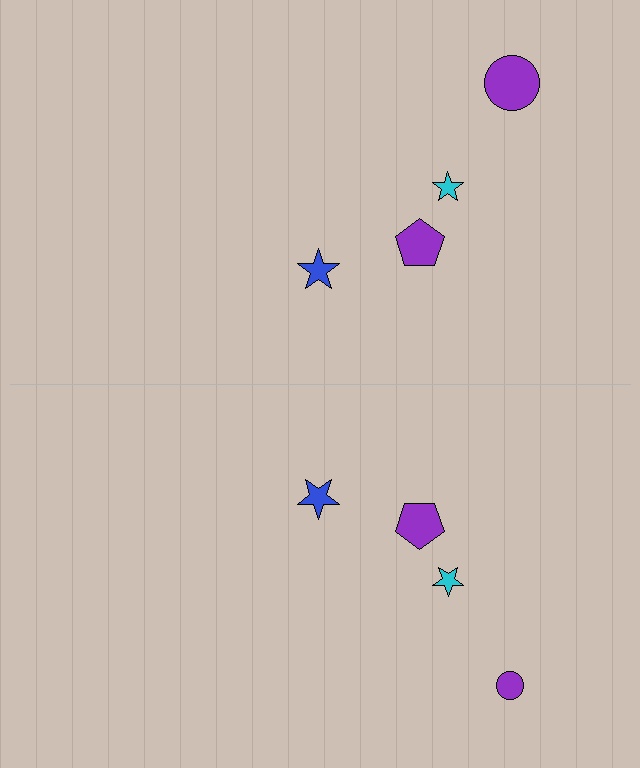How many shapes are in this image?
There are 8 shapes in this image.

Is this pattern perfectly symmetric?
No, the pattern is not perfectly symmetric. The purple circle on the bottom side has a different size than its mirror counterpart.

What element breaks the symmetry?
The purple circle on the bottom side has a different size than its mirror counterpart.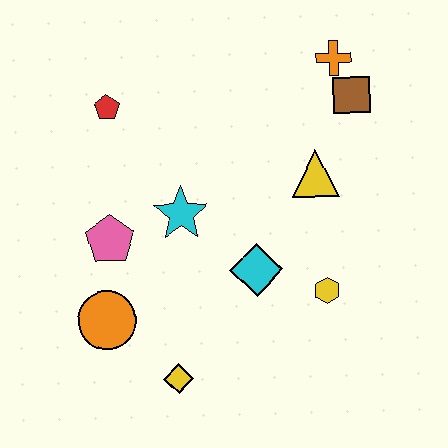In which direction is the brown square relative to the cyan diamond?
The brown square is above the cyan diamond.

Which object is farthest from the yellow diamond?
The orange cross is farthest from the yellow diamond.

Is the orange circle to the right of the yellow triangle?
No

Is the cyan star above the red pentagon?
No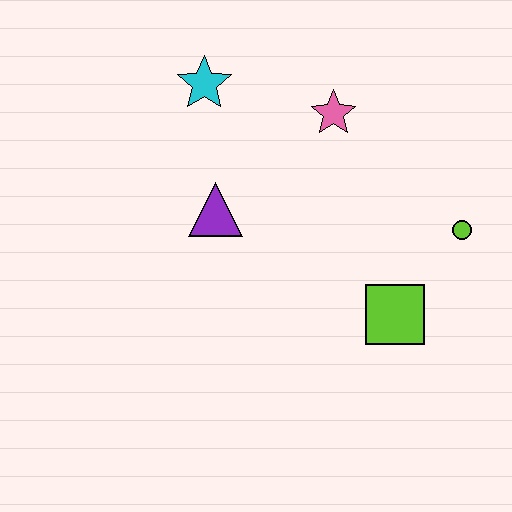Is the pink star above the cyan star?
No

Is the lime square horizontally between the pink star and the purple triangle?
No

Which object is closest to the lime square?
The lime circle is closest to the lime square.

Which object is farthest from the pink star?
The lime square is farthest from the pink star.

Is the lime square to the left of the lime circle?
Yes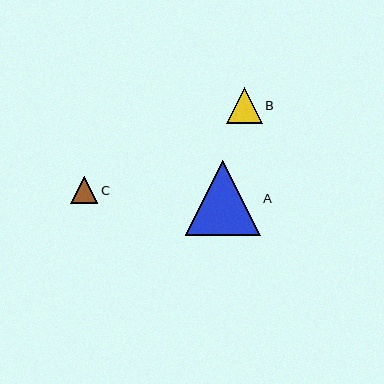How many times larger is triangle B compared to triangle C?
Triangle B is approximately 1.3 times the size of triangle C.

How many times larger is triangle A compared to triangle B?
Triangle A is approximately 2.1 times the size of triangle B.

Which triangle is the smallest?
Triangle C is the smallest with a size of approximately 27 pixels.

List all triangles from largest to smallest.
From largest to smallest: A, B, C.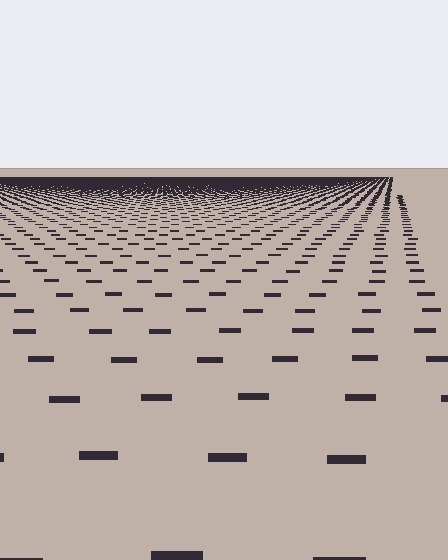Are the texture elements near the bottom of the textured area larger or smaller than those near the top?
Larger. Near the bottom, elements are closer to the viewer and appear at a bigger on-screen size.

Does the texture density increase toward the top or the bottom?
Density increases toward the top.